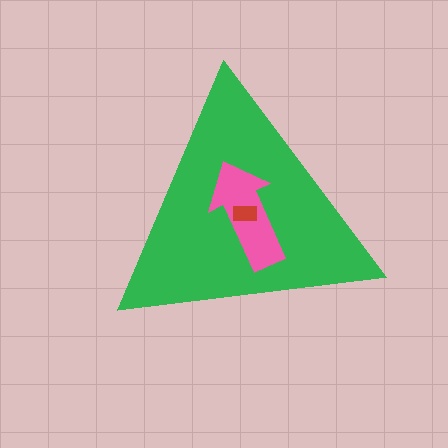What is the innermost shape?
The red rectangle.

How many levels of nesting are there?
3.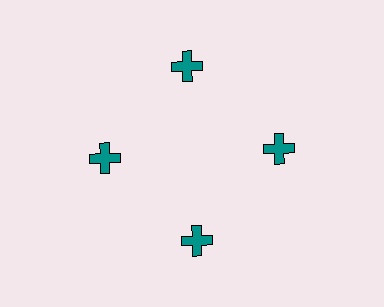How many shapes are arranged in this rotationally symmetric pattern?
There are 4 shapes, arranged in 4 groups of 1.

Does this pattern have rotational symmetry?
Yes, this pattern has 4-fold rotational symmetry. It looks the same after rotating 90 degrees around the center.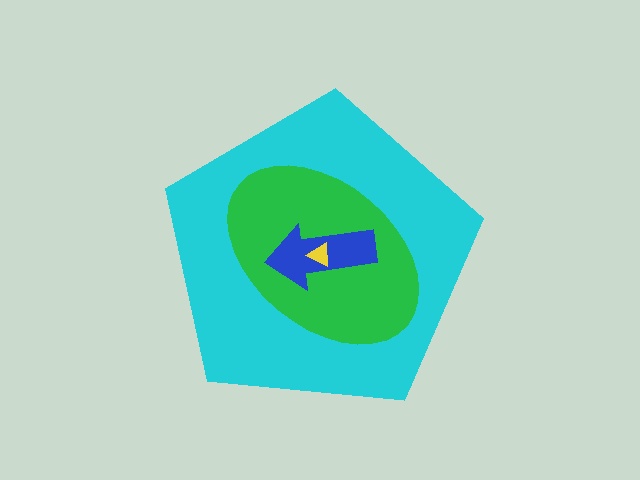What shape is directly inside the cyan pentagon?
The green ellipse.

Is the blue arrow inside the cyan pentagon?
Yes.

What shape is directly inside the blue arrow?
The yellow triangle.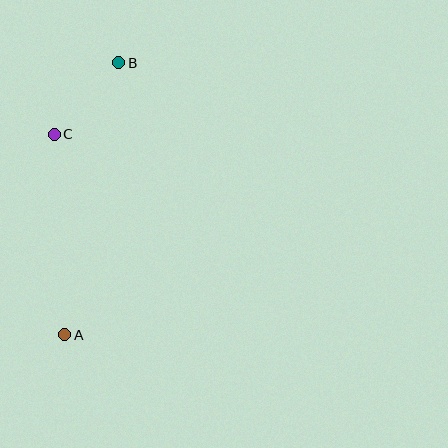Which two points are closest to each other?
Points B and C are closest to each other.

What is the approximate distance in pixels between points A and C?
The distance between A and C is approximately 201 pixels.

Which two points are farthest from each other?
Points A and B are farthest from each other.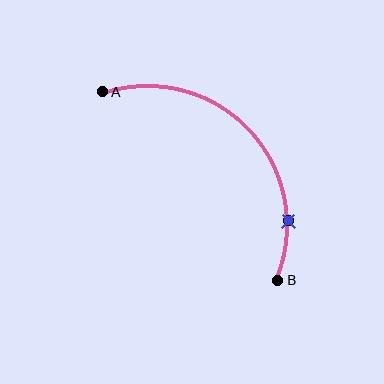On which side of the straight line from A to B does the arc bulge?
The arc bulges above and to the right of the straight line connecting A and B.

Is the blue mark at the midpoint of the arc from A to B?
No. The blue mark lies on the arc but is closer to endpoint B. The arc midpoint would be at the point on the curve equidistant along the arc from both A and B.